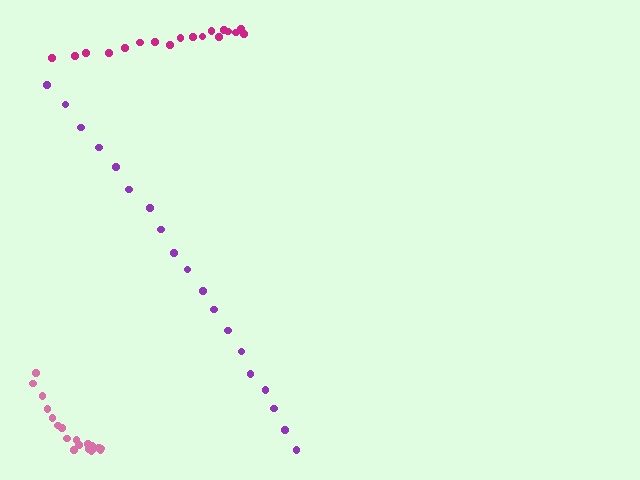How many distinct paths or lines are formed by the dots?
There are 3 distinct paths.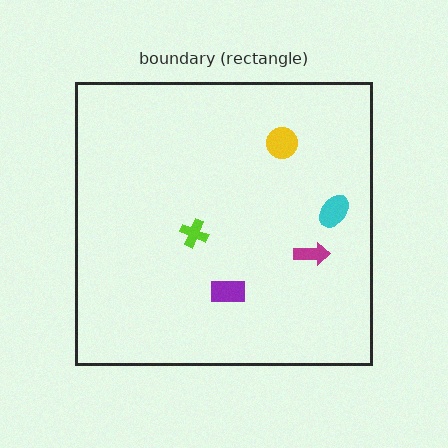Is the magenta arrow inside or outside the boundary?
Inside.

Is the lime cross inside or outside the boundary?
Inside.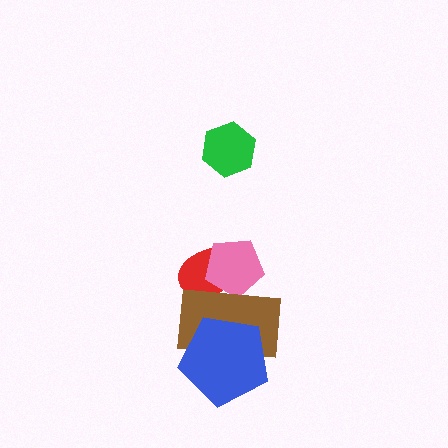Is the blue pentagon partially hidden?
No, no other shape covers it.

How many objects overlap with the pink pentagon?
2 objects overlap with the pink pentagon.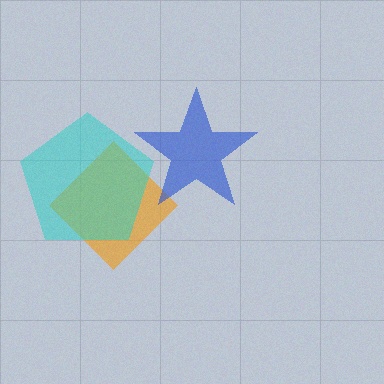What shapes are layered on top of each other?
The layered shapes are: an orange diamond, a cyan pentagon, a blue star.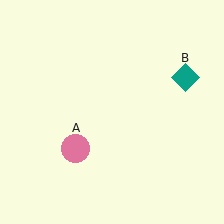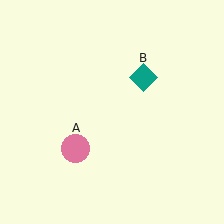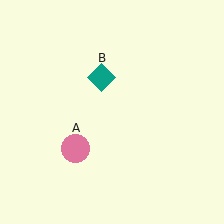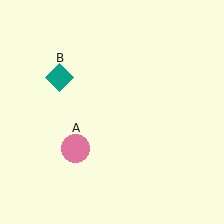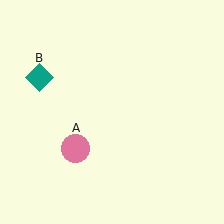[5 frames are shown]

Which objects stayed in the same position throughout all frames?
Pink circle (object A) remained stationary.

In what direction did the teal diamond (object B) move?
The teal diamond (object B) moved left.